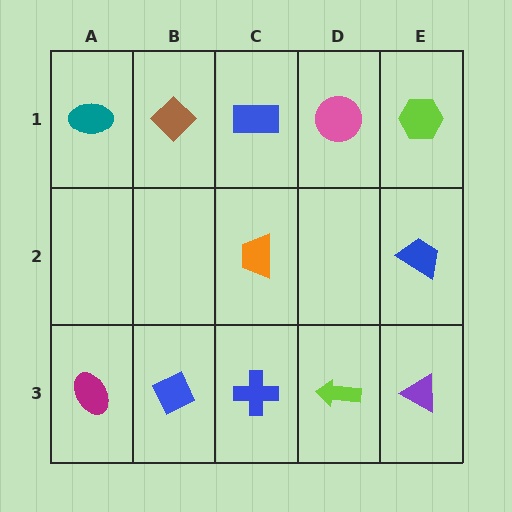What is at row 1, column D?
A pink circle.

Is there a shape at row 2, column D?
No, that cell is empty.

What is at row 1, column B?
A brown diamond.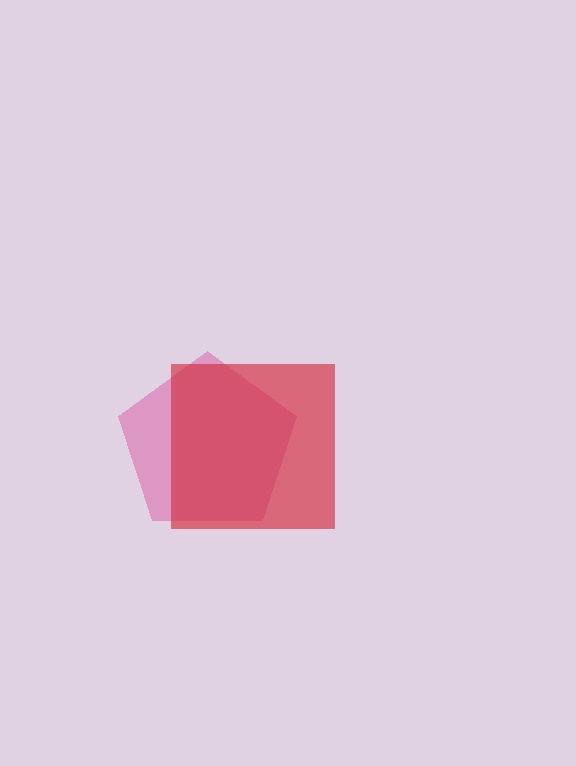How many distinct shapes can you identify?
There are 2 distinct shapes: a magenta pentagon, a red square.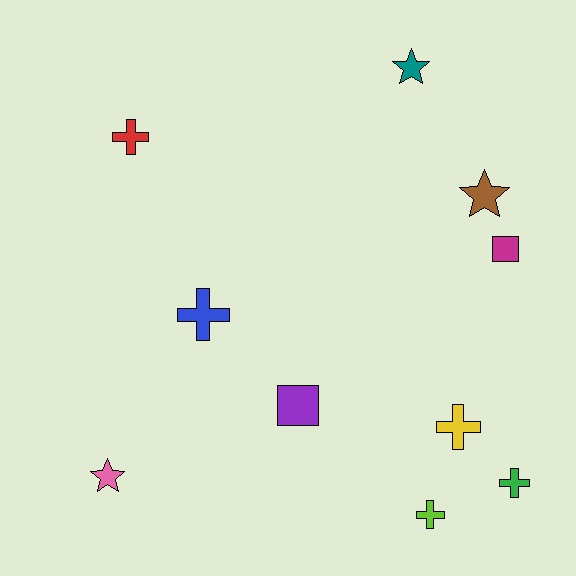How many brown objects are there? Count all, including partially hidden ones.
There is 1 brown object.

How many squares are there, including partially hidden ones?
There are 2 squares.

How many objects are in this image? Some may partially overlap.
There are 10 objects.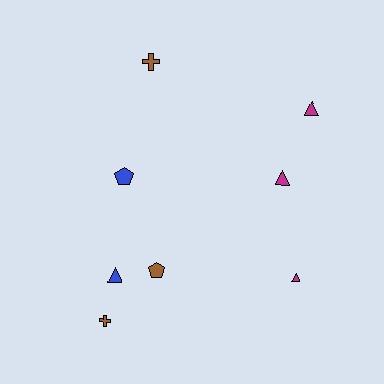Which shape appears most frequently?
Triangle, with 4 objects.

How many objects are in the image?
There are 8 objects.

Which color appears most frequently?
Brown, with 3 objects.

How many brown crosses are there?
There are 2 brown crosses.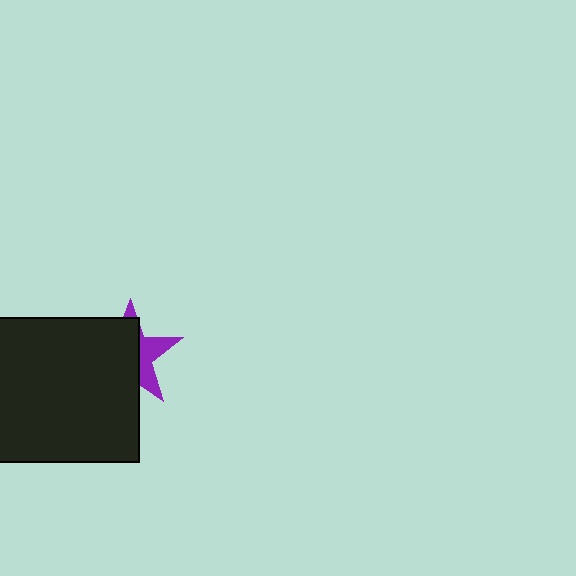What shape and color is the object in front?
The object in front is a black square.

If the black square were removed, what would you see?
You would see the complete purple star.